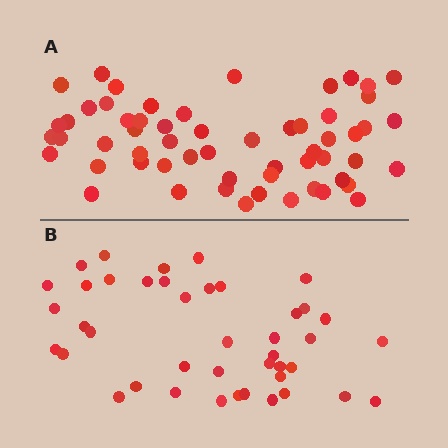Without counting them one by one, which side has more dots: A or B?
Region A (the top region) has more dots.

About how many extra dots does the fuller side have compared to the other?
Region A has approximately 15 more dots than region B.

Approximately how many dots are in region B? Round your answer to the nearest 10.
About 40 dots. (The exact count is 42, which rounds to 40.)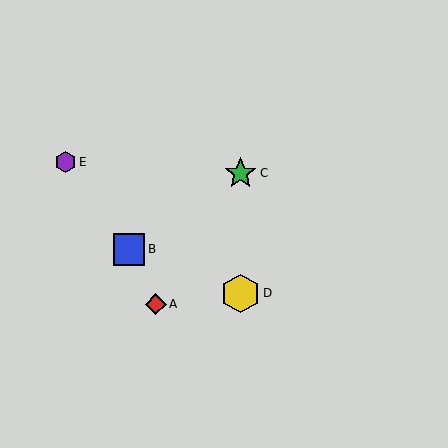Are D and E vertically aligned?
No, D is at x≈241 and E is at x≈66.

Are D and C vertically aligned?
Yes, both are at x≈241.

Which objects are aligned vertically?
Objects C, D are aligned vertically.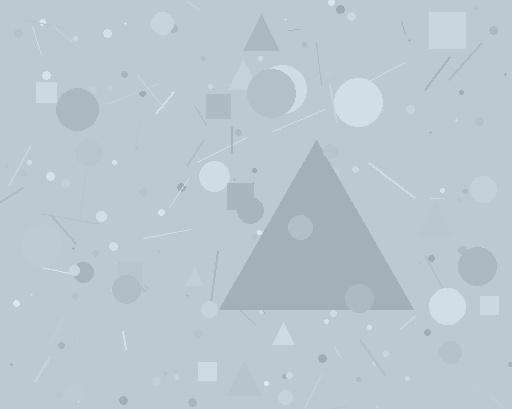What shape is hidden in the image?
A triangle is hidden in the image.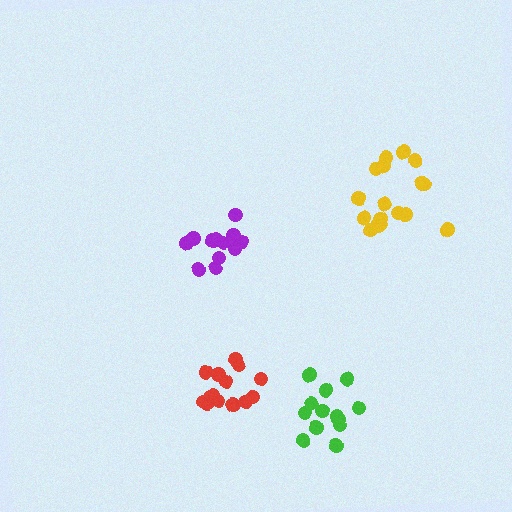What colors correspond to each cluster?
The clusters are colored: yellow, red, purple, green.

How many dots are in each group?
Group 1: 17 dots, Group 2: 14 dots, Group 3: 14 dots, Group 4: 13 dots (58 total).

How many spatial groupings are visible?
There are 4 spatial groupings.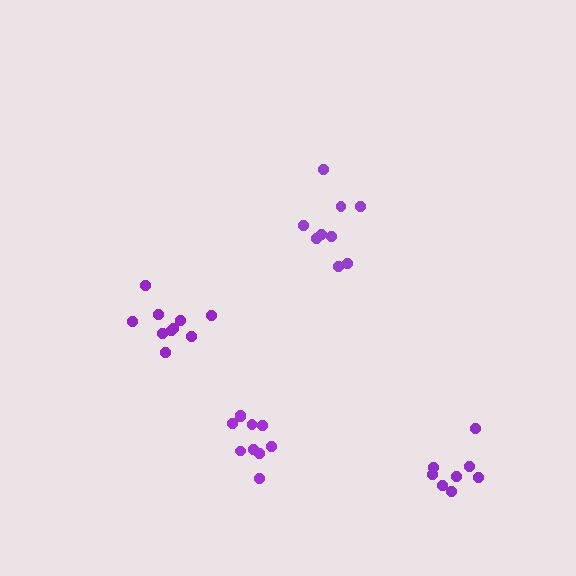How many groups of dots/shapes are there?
There are 4 groups.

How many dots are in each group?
Group 1: 9 dots, Group 2: 10 dots, Group 3: 10 dots, Group 4: 8 dots (37 total).